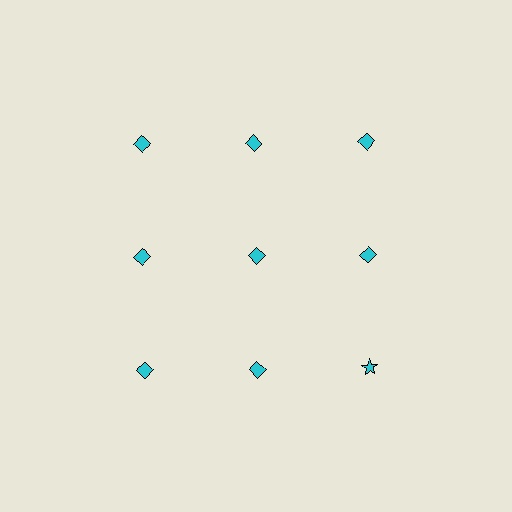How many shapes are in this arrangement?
There are 9 shapes arranged in a grid pattern.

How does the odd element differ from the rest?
It has a different shape: star instead of diamond.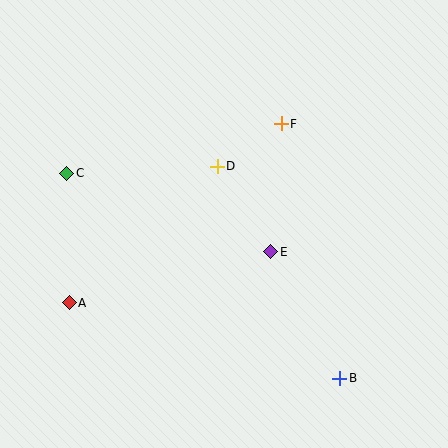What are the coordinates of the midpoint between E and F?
The midpoint between E and F is at (276, 188).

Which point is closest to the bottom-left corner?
Point A is closest to the bottom-left corner.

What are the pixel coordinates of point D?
Point D is at (217, 166).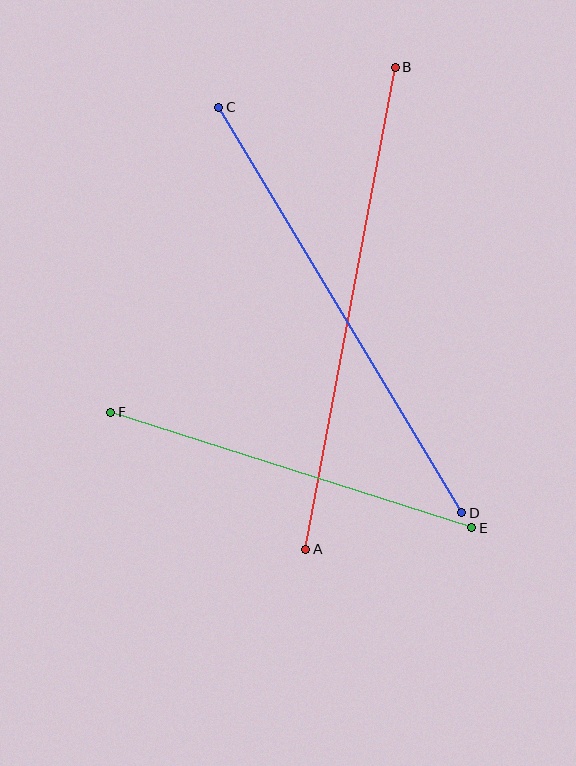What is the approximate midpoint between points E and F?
The midpoint is at approximately (291, 470) pixels.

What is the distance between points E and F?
The distance is approximately 379 pixels.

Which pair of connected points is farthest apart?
Points A and B are farthest apart.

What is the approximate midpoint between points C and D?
The midpoint is at approximately (340, 310) pixels.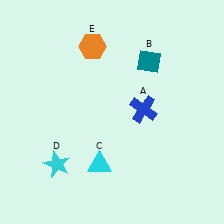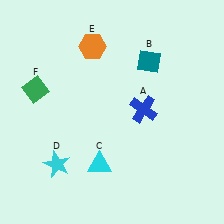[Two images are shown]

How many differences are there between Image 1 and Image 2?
There is 1 difference between the two images.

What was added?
A green diamond (F) was added in Image 2.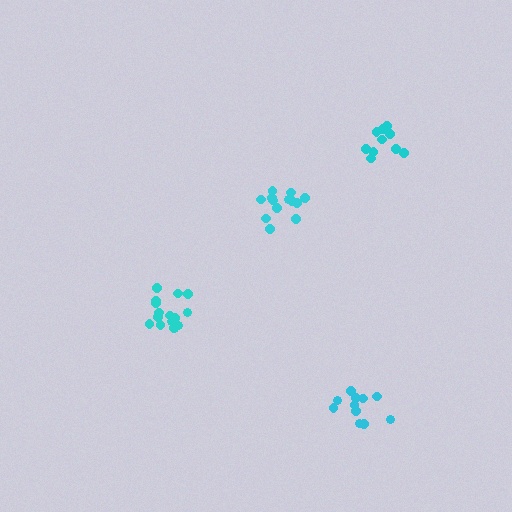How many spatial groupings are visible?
There are 4 spatial groupings.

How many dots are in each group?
Group 1: 16 dots, Group 2: 13 dots, Group 3: 10 dots, Group 4: 11 dots (50 total).